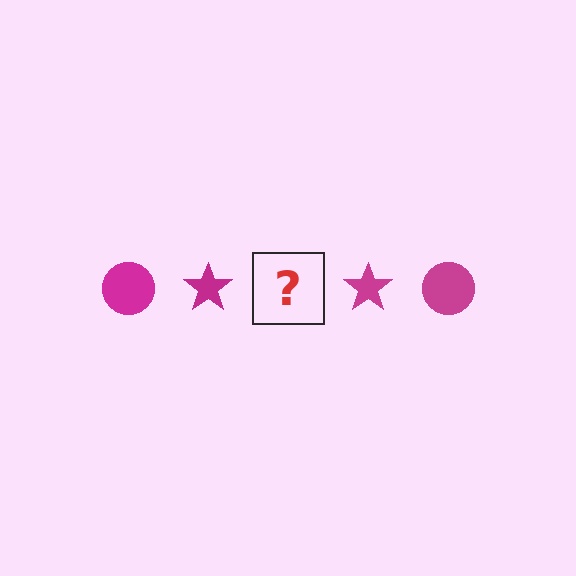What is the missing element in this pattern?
The missing element is a magenta circle.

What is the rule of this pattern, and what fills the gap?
The rule is that the pattern cycles through circle, star shapes in magenta. The gap should be filled with a magenta circle.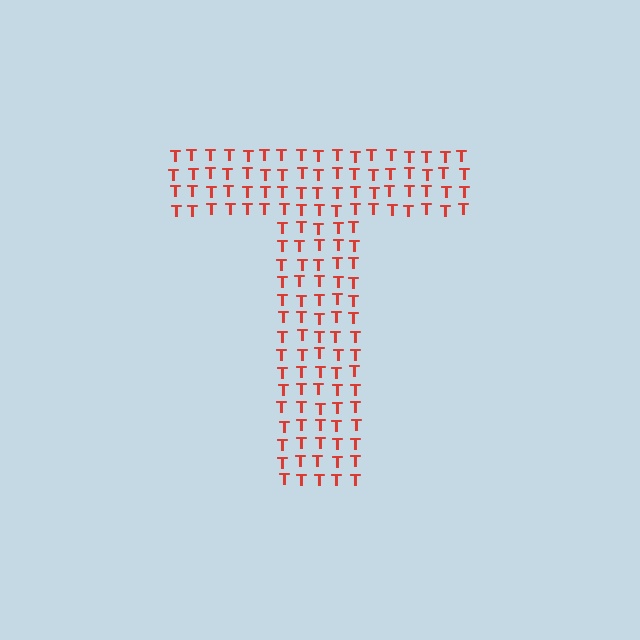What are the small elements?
The small elements are letter T's.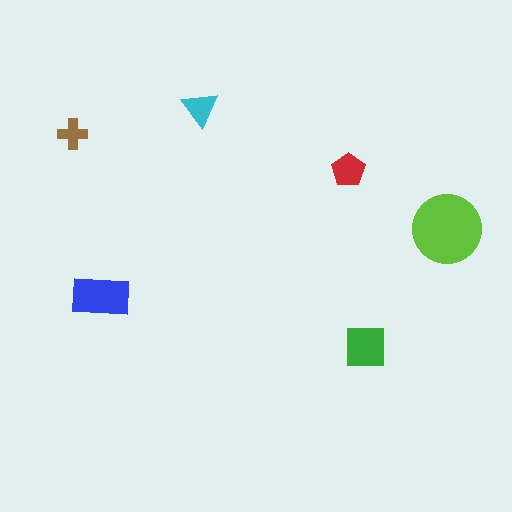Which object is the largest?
The lime circle.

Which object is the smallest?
The brown cross.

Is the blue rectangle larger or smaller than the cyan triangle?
Larger.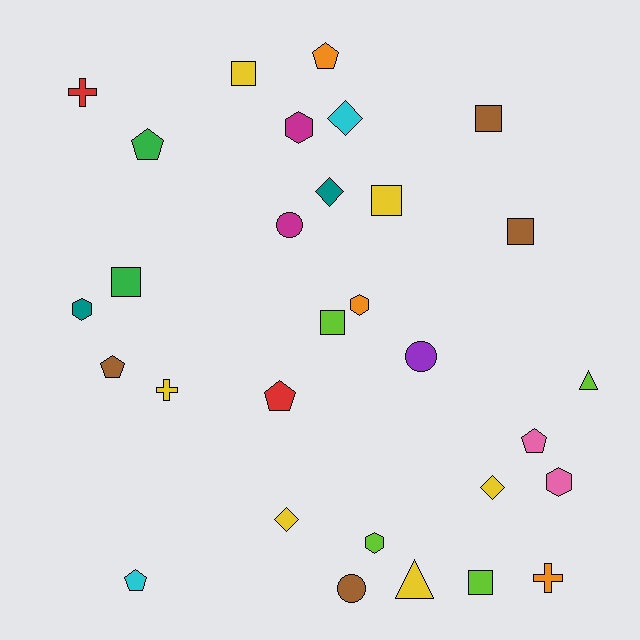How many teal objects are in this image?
There are 2 teal objects.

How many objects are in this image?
There are 30 objects.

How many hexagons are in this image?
There are 5 hexagons.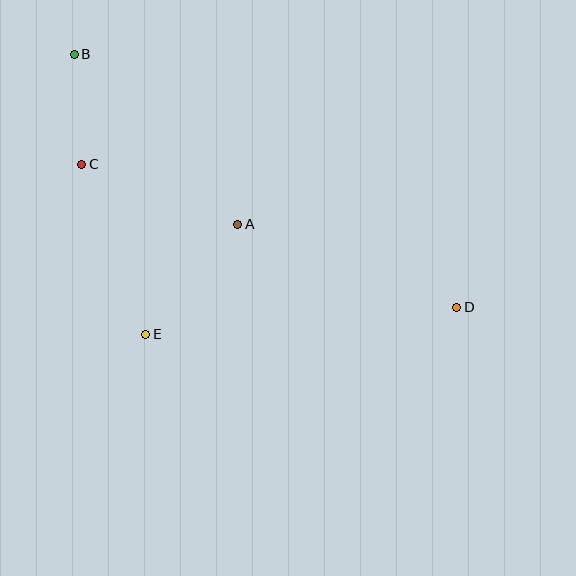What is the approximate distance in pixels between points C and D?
The distance between C and D is approximately 401 pixels.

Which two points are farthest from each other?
Points B and D are farthest from each other.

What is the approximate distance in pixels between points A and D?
The distance between A and D is approximately 234 pixels.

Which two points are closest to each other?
Points B and C are closest to each other.